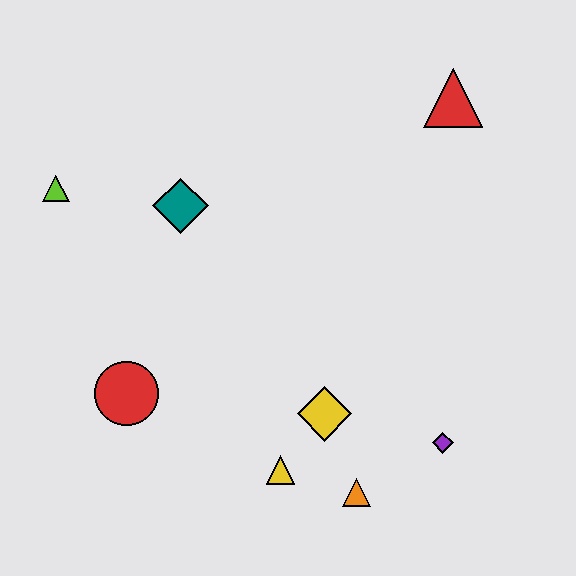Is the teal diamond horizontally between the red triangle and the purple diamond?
No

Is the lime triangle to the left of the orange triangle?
Yes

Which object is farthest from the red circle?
The red triangle is farthest from the red circle.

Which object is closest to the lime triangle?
The teal diamond is closest to the lime triangle.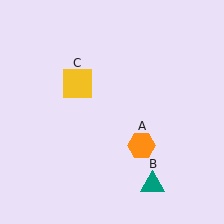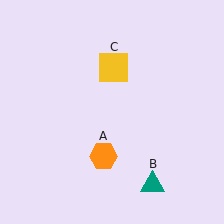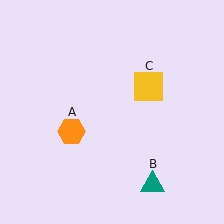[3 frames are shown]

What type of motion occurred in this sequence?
The orange hexagon (object A), yellow square (object C) rotated clockwise around the center of the scene.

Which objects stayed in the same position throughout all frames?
Teal triangle (object B) remained stationary.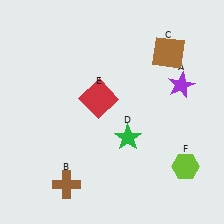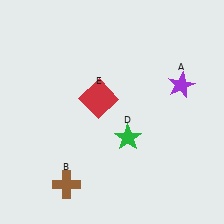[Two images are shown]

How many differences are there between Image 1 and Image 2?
There are 2 differences between the two images.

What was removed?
The lime hexagon (F), the brown square (C) were removed in Image 2.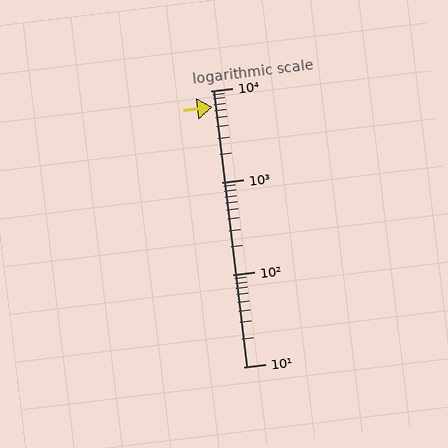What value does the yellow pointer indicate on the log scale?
The pointer indicates approximately 6600.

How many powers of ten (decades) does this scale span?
The scale spans 3 decades, from 10 to 10000.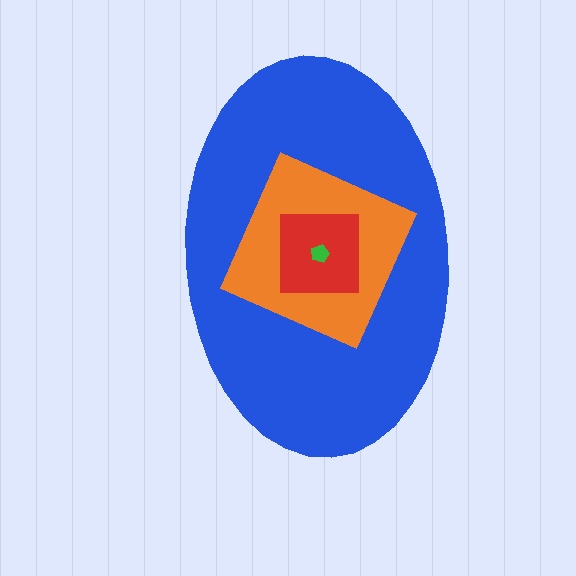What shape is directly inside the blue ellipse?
The orange diamond.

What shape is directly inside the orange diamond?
The red square.